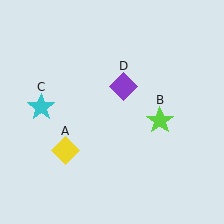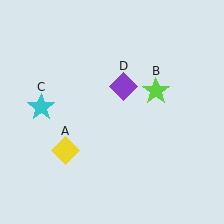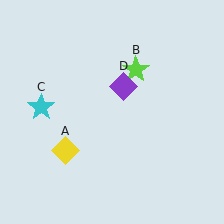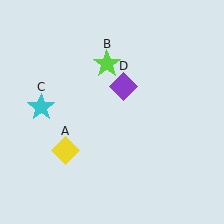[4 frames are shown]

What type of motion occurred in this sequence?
The lime star (object B) rotated counterclockwise around the center of the scene.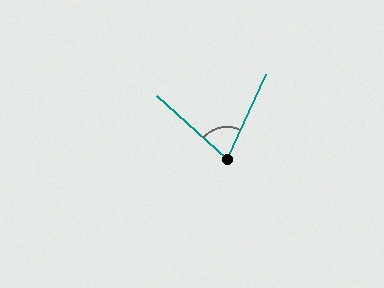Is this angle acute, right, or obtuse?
It is acute.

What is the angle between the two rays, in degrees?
Approximately 73 degrees.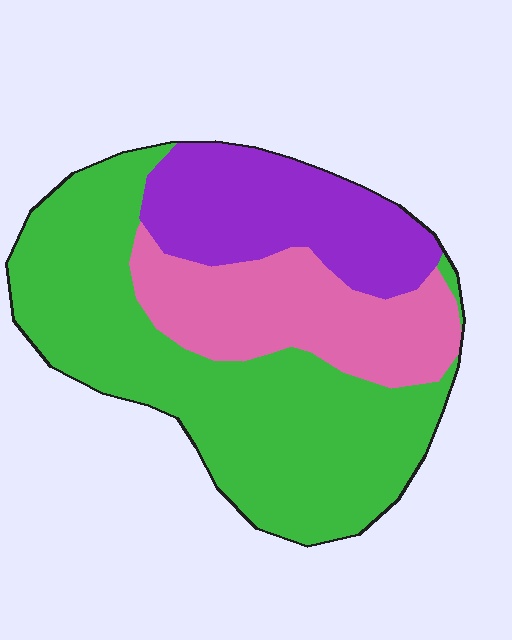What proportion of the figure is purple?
Purple covers about 25% of the figure.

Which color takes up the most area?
Green, at roughly 55%.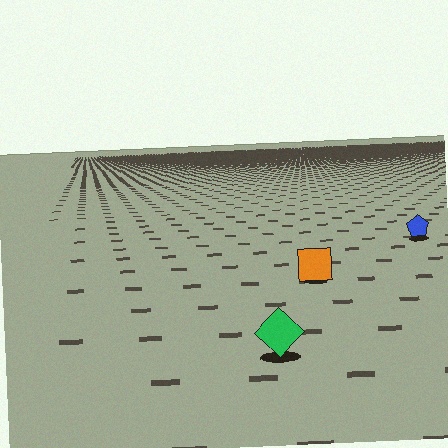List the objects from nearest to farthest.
From nearest to farthest: the green diamond, the orange square, the blue pentagon.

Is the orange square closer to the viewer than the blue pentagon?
Yes. The orange square is closer — you can tell from the texture gradient: the ground texture is coarser near it.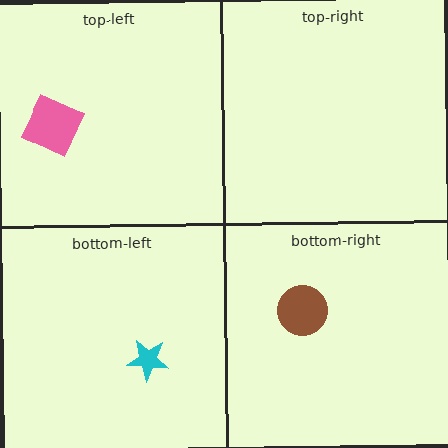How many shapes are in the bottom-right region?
1.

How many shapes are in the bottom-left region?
1.